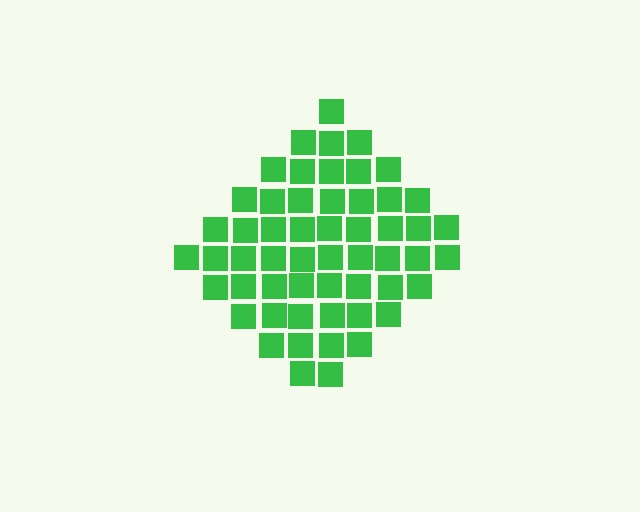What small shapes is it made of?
It is made of small squares.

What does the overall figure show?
The overall figure shows a diamond.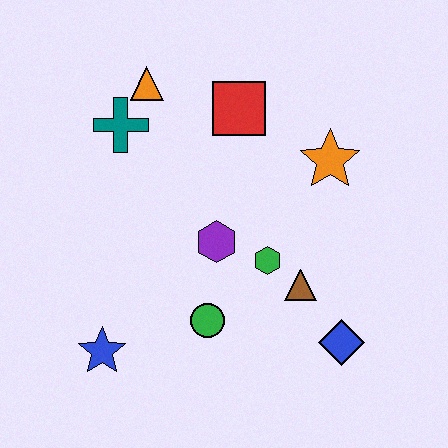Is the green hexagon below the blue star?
No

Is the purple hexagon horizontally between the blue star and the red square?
Yes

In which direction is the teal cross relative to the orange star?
The teal cross is to the left of the orange star.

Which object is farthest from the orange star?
The blue star is farthest from the orange star.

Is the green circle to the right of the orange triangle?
Yes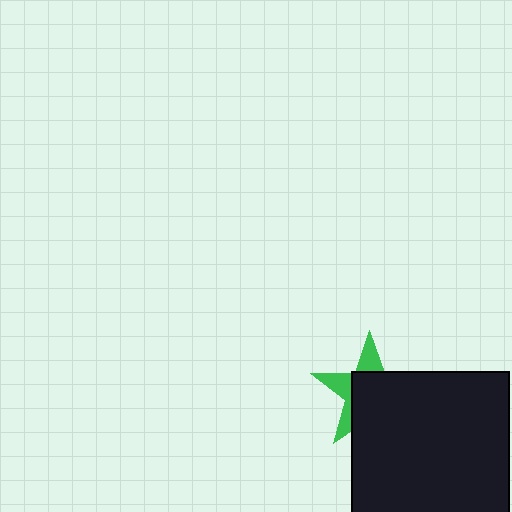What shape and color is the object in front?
The object in front is a black square.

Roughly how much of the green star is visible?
A small part of it is visible (roughly 36%).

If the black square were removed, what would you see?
You would see the complete green star.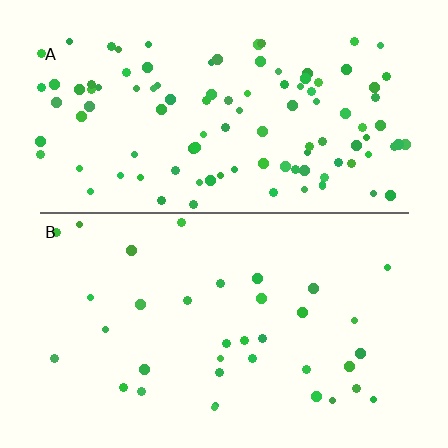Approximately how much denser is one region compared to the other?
Approximately 3.0× — region A over region B.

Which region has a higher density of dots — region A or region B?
A (the top).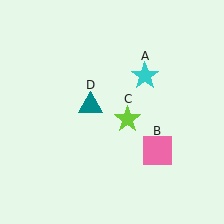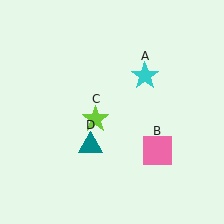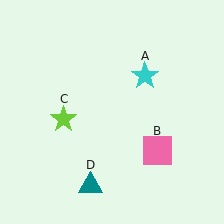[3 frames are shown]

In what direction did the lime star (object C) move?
The lime star (object C) moved left.